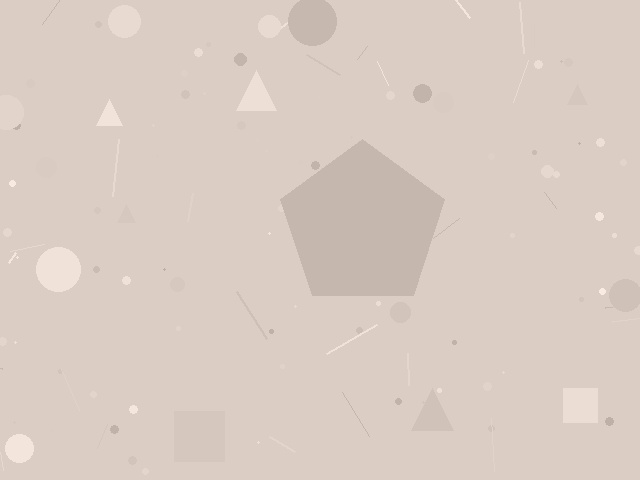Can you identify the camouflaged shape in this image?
The camouflaged shape is a pentagon.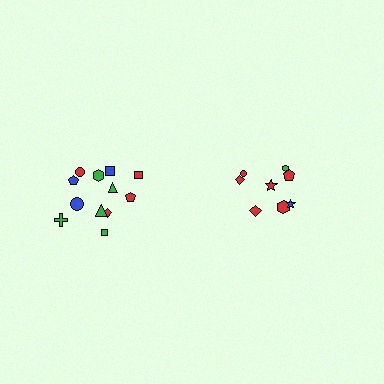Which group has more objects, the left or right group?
The left group.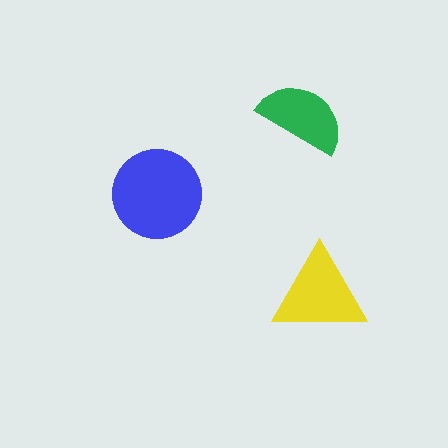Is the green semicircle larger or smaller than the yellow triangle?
Smaller.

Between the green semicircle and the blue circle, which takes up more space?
The blue circle.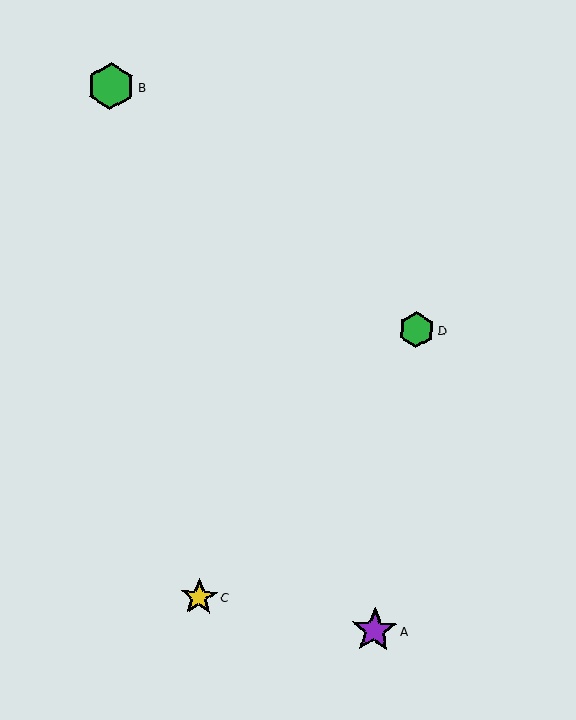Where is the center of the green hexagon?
The center of the green hexagon is at (416, 330).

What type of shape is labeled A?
Shape A is a purple star.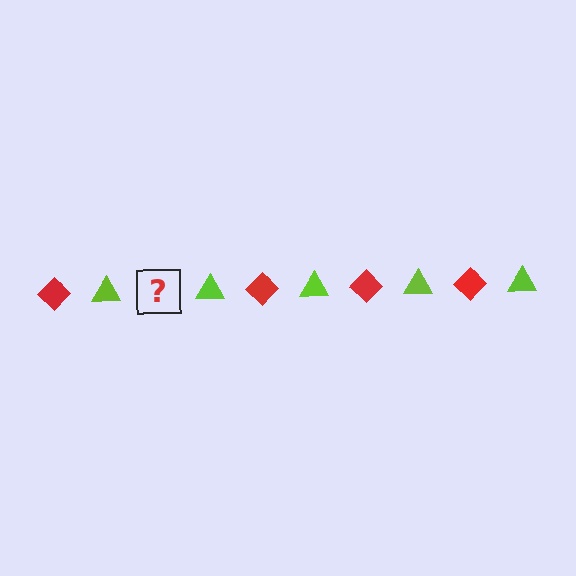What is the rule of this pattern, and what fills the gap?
The rule is that the pattern alternates between red diamond and lime triangle. The gap should be filled with a red diamond.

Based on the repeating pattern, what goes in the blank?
The blank should be a red diamond.